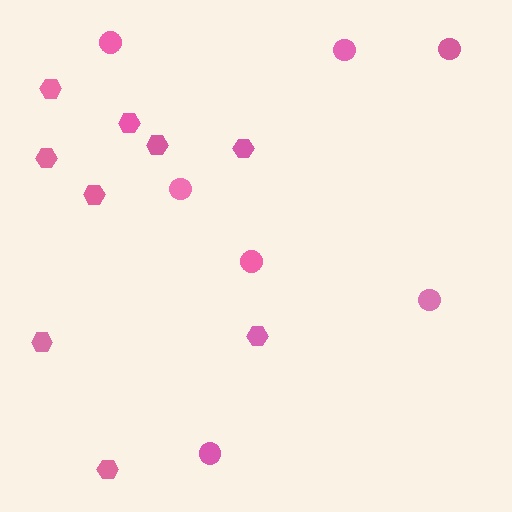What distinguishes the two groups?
There are 2 groups: one group of hexagons (9) and one group of circles (7).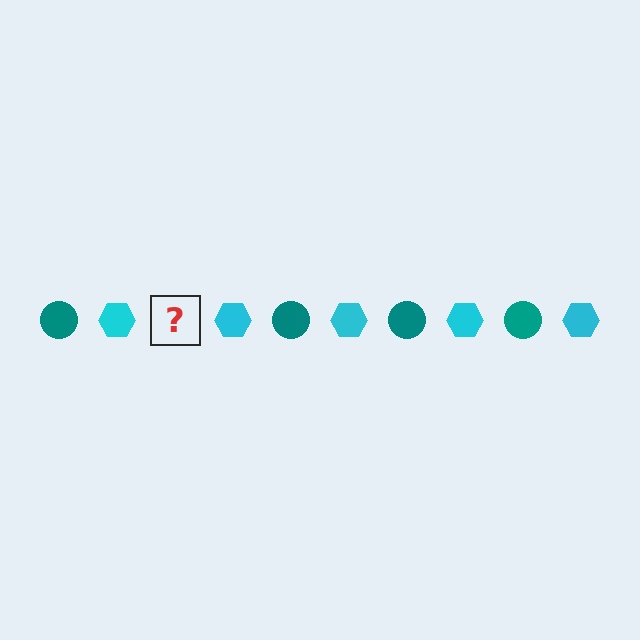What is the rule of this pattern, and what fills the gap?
The rule is that the pattern alternates between teal circle and cyan hexagon. The gap should be filled with a teal circle.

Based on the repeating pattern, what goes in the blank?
The blank should be a teal circle.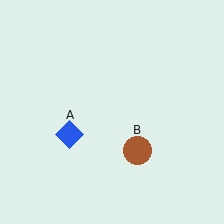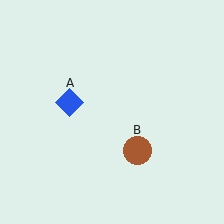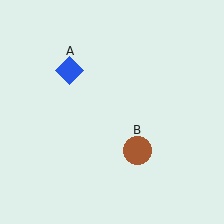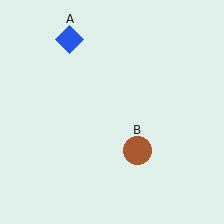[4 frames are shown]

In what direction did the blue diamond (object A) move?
The blue diamond (object A) moved up.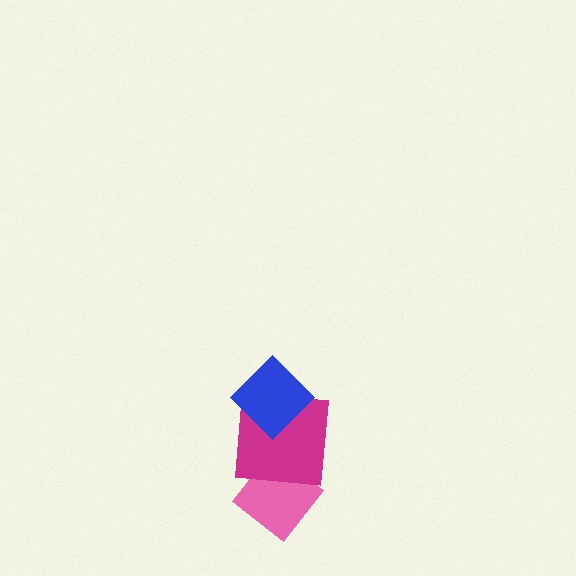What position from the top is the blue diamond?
The blue diamond is 1st from the top.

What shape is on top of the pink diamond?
The magenta square is on top of the pink diamond.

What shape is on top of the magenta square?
The blue diamond is on top of the magenta square.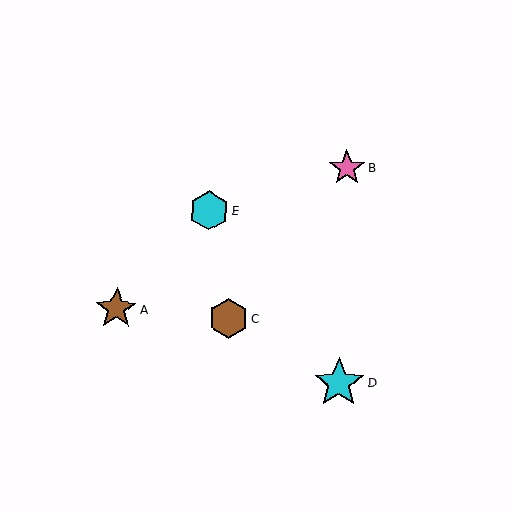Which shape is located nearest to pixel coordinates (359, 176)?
The pink star (labeled B) at (347, 168) is nearest to that location.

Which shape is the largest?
The cyan star (labeled D) is the largest.